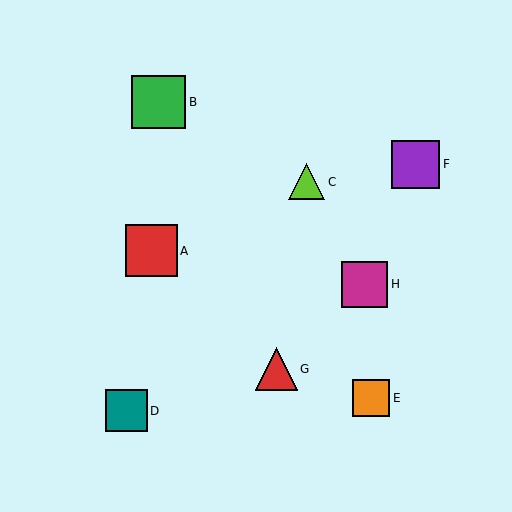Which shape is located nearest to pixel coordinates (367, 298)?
The magenta square (labeled H) at (364, 284) is nearest to that location.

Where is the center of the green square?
The center of the green square is at (159, 102).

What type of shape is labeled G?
Shape G is a red triangle.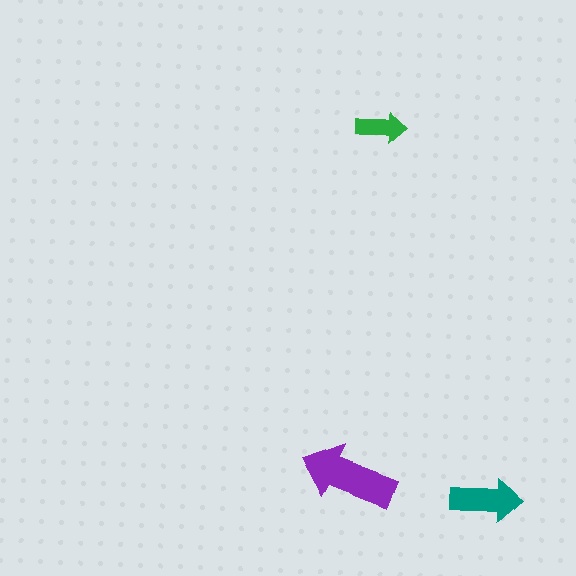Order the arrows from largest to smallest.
the purple one, the teal one, the green one.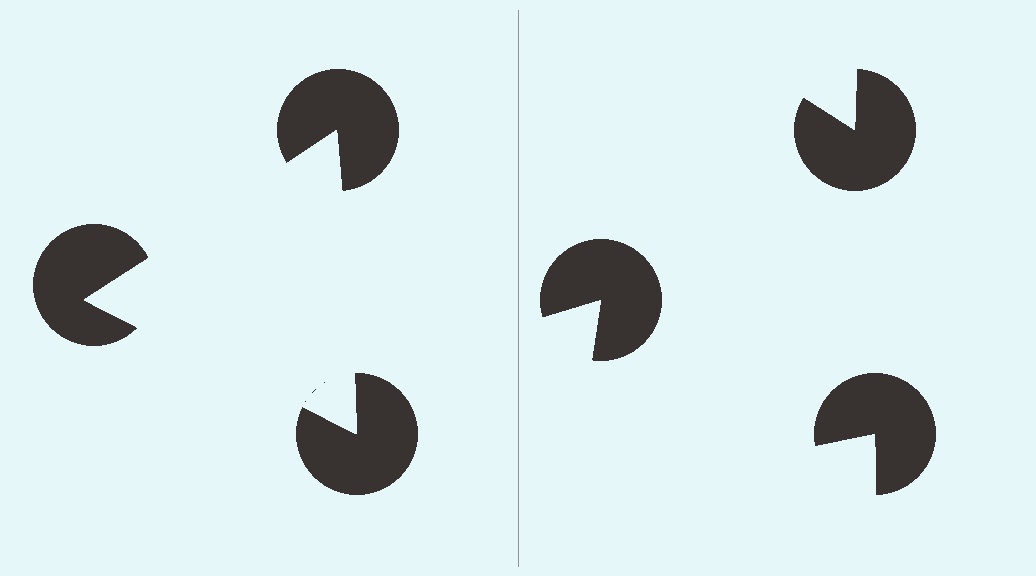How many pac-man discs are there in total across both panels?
6 — 3 on each side.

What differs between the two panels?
The pac-man discs are positioned identically on both sides; only the wedge orientations differ. On the left they align to a triangle; on the right they are misaligned.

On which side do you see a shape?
An illusory triangle appears on the left side. On the right side the wedge cuts are rotated, so no coherent shape forms.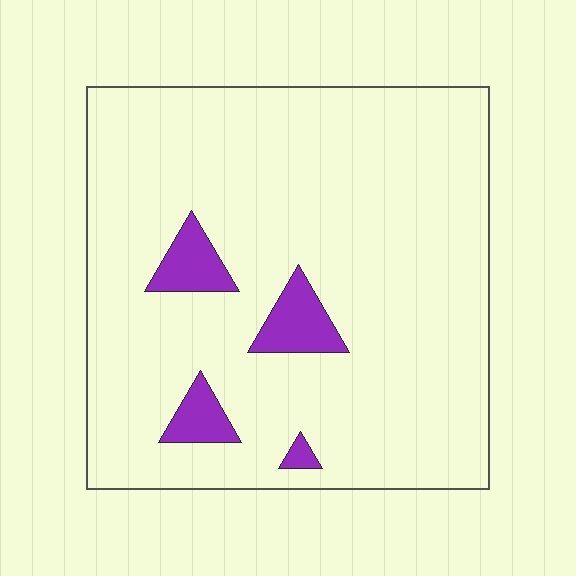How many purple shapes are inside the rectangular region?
4.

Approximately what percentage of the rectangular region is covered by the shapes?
Approximately 10%.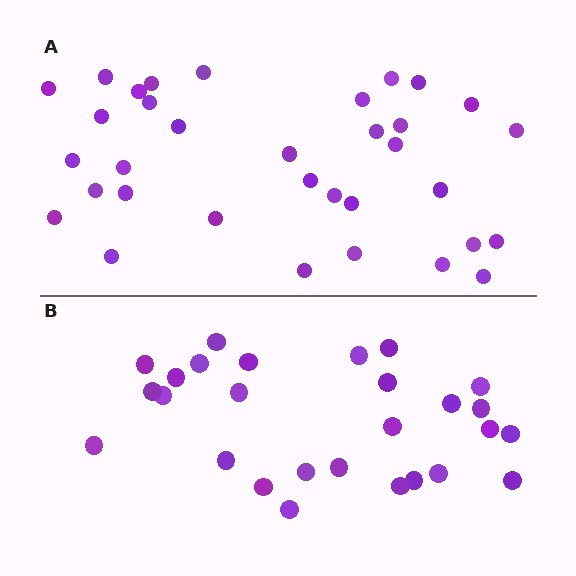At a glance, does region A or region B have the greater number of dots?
Region A (the top region) has more dots.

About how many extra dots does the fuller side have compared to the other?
Region A has roughly 8 or so more dots than region B.